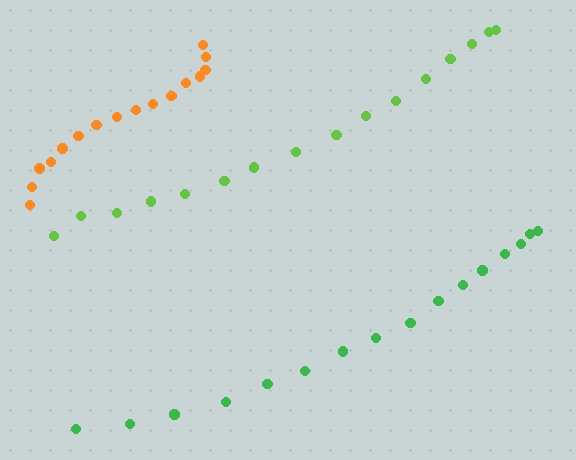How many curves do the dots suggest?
There are 3 distinct paths.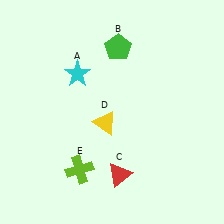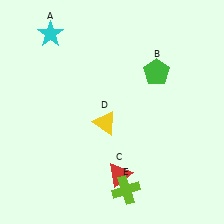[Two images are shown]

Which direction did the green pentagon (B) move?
The green pentagon (B) moved right.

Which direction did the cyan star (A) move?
The cyan star (A) moved up.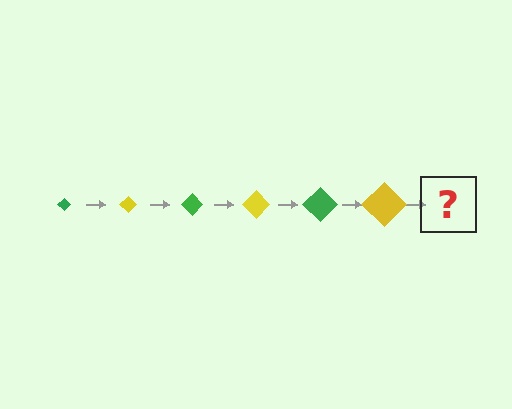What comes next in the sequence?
The next element should be a green diamond, larger than the previous one.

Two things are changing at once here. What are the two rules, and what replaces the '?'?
The two rules are that the diamond grows larger each step and the color cycles through green and yellow. The '?' should be a green diamond, larger than the previous one.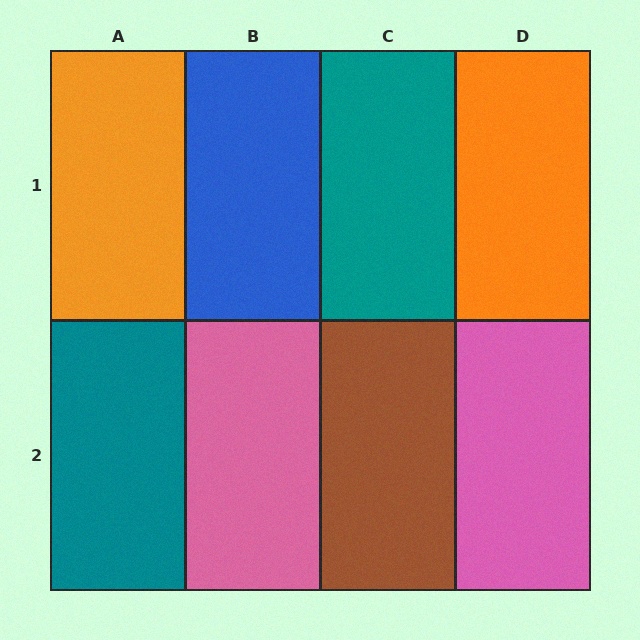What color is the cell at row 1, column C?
Teal.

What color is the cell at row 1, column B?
Blue.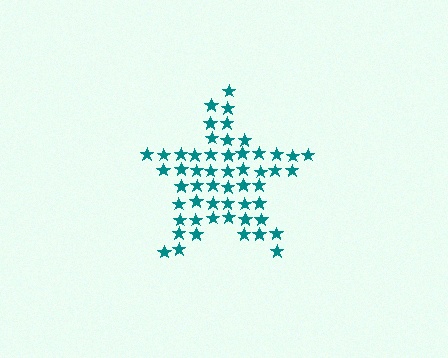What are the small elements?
The small elements are stars.